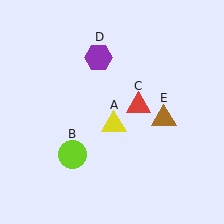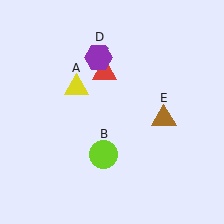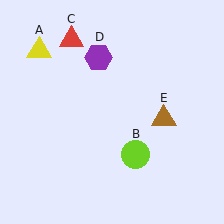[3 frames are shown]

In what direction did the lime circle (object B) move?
The lime circle (object B) moved right.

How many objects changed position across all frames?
3 objects changed position: yellow triangle (object A), lime circle (object B), red triangle (object C).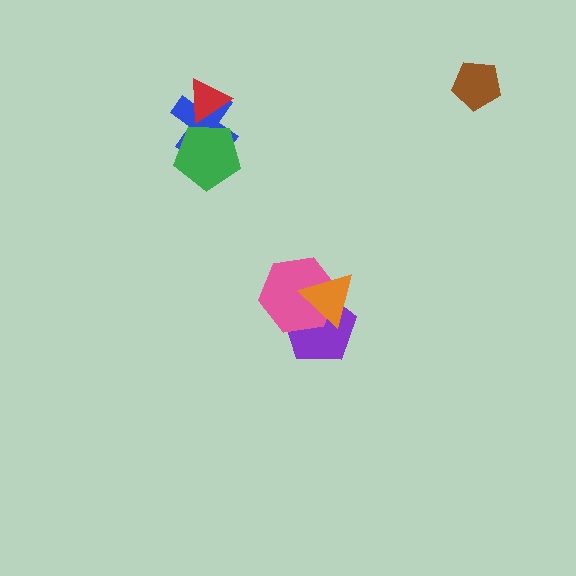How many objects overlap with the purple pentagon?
2 objects overlap with the purple pentagon.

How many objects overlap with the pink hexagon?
2 objects overlap with the pink hexagon.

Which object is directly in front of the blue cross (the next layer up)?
The green pentagon is directly in front of the blue cross.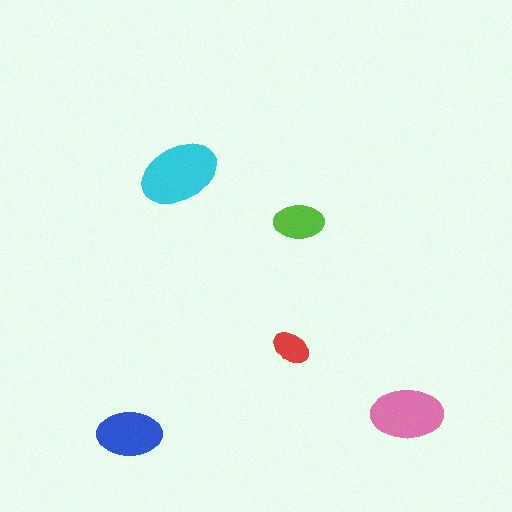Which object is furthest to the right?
The pink ellipse is rightmost.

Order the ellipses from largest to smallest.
the cyan one, the pink one, the blue one, the lime one, the red one.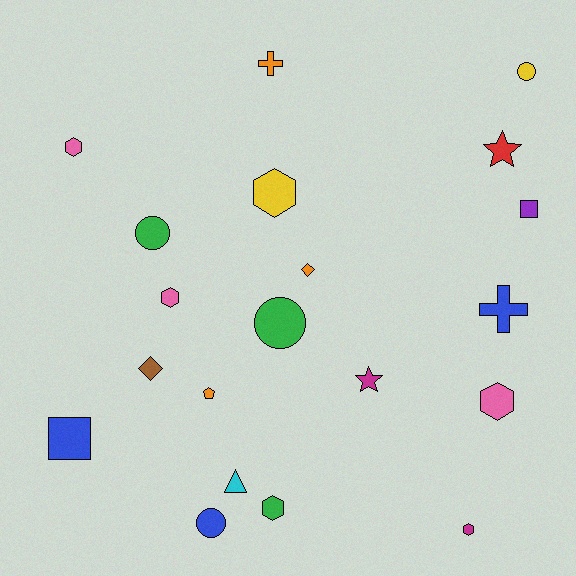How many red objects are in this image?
There is 1 red object.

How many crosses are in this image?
There are 2 crosses.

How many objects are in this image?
There are 20 objects.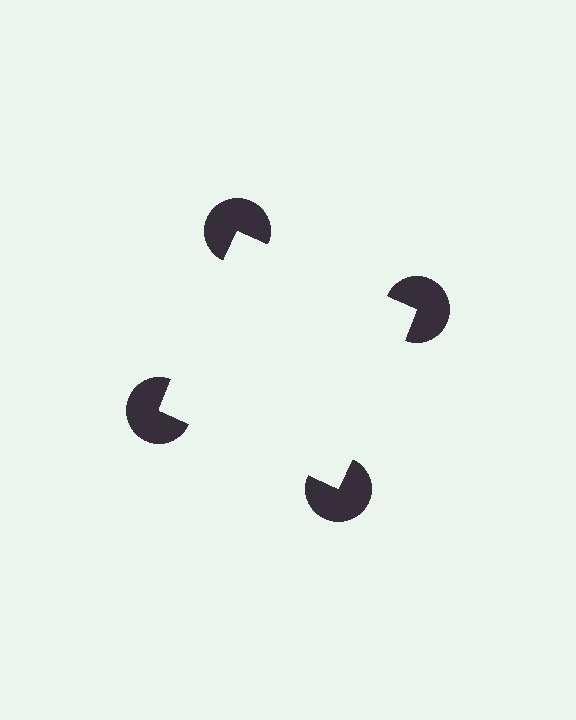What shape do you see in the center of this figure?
An illusory square — its edges are inferred from the aligned wedge cuts in the pac-man discs, not physically drawn.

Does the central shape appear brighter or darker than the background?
It typically appears slightly brighter than the background, even though no actual brightness change is drawn.